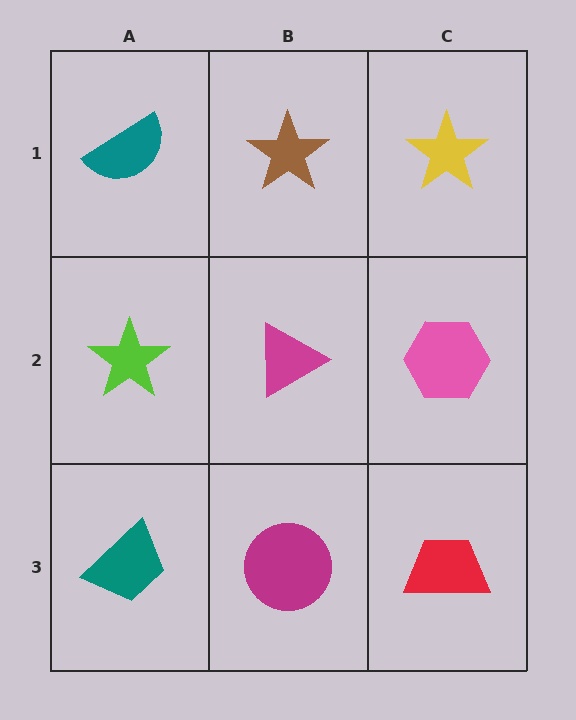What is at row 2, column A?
A lime star.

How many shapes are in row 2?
3 shapes.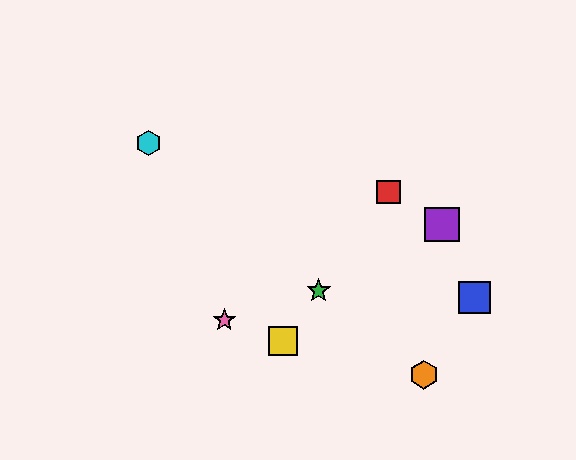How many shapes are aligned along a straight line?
3 shapes (the red square, the green star, the yellow square) are aligned along a straight line.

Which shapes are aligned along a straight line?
The red square, the green star, the yellow square are aligned along a straight line.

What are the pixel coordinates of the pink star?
The pink star is at (224, 320).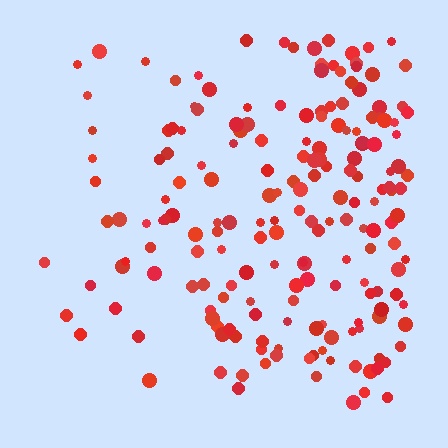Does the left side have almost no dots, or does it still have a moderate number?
Still a moderate number, just noticeably fewer than the right.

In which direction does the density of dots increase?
From left to right, with the right side densest.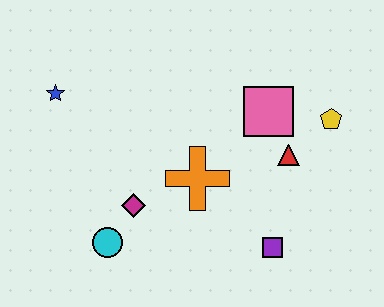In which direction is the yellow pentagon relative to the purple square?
The yellow pentagon is above the purple square.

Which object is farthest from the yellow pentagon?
The blue star is farthest from the yellow pentagon.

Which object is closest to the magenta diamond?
The cyan circle is closest to the magenta diamond.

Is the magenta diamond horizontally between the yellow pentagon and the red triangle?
No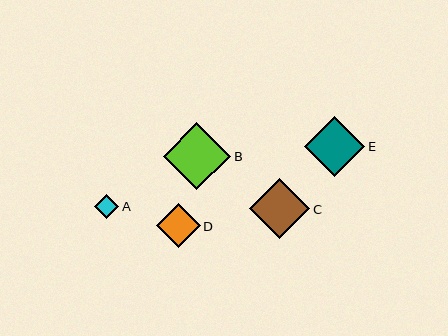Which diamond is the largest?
Diamond B is the largest with a size of approximately 67 pixels.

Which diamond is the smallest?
Diamond A is the smallest with a size of approximately 25 pixels.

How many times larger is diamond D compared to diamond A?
Diamond D is approximately 1.8 times the size of diamond A.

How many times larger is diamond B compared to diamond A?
Diamond B is approximately 2.7 times the size of diamond A.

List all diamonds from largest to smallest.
From largest to smallest: B, E, C, D, A.